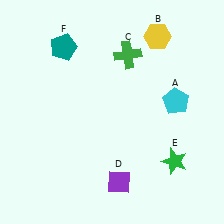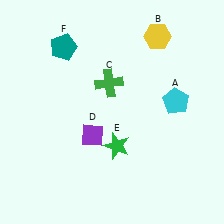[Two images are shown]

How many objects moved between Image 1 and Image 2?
3 objects moved between the two images.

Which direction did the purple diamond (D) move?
The purple diamond (D) moved up.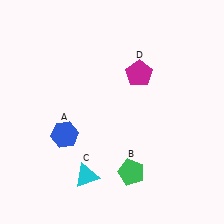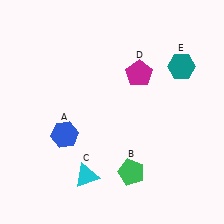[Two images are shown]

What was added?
A teal hexagon (E) was added in Image 2.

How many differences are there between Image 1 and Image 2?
There is 1 difference between the two images.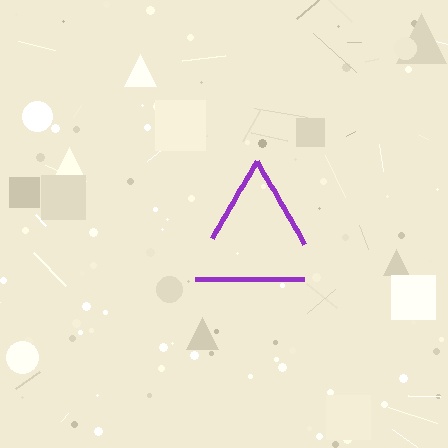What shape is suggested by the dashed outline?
The dashed outline suggests a triangle.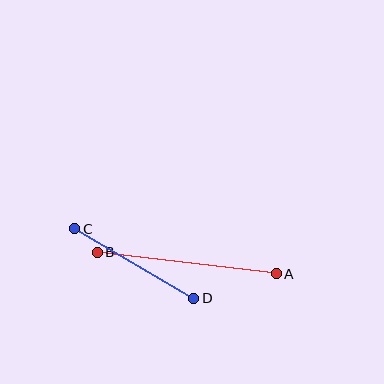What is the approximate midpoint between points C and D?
The midpoint is at approximately (134, 263) pixels.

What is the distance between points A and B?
The distance is approximately 180 pixels.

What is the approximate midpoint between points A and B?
The midpoint is at approximately (187, 263) pixels.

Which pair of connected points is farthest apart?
Points A and B are farthest apart.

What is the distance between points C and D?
The distance is approximately 138 pixels.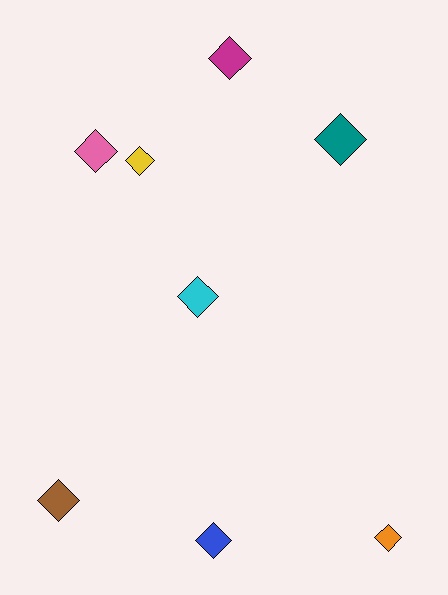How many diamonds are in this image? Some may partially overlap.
There are 8 diamonds.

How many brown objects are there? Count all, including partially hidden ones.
There is 1 brown object.